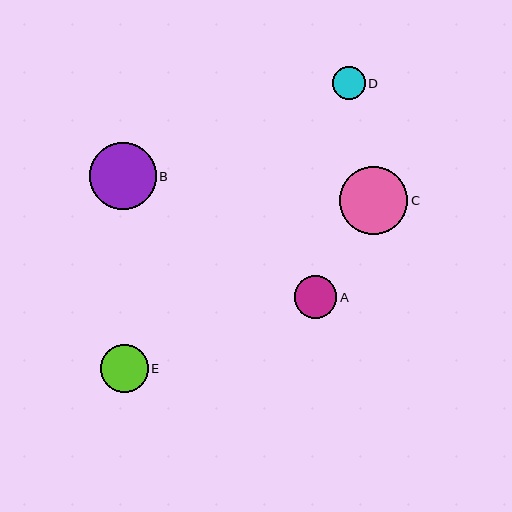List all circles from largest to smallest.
From largest to smallest: C, B, E, A, D.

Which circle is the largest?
Circle C is the largest with a size of approximately 68 pixels.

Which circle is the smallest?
Circle D is the smallest with a size of approximately 33 pixels.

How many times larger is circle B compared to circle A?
Circle B is approximately 1.6 times the size of circle A.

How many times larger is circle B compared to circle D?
Circle B is approximately 2.0 times the size of circle D.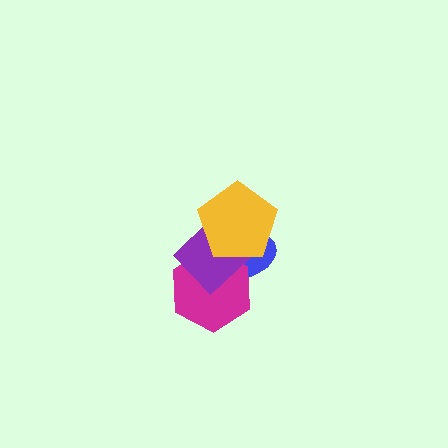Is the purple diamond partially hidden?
Yes, it is partially covered by another shape.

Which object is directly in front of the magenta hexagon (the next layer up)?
The purple diamond is directly in front of the magenta hexagon.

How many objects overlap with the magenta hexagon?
3 objects overlap with the magenta hexagon.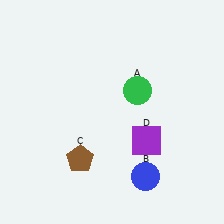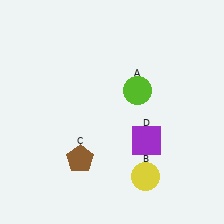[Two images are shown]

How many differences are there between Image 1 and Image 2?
There are 2 differences between the two images.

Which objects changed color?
A changed from green to lime. B changed from blue to yellow.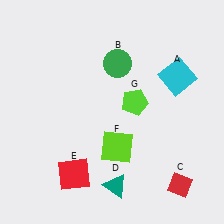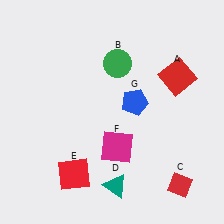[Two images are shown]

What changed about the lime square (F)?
In Image 1, F is lime. In Image 2, it changed to magenta.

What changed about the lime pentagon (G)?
In Image 1, G is lime. In Image 2, it changed to blue.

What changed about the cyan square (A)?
In Image 1, A is cyan. In Image 2, it changed to red.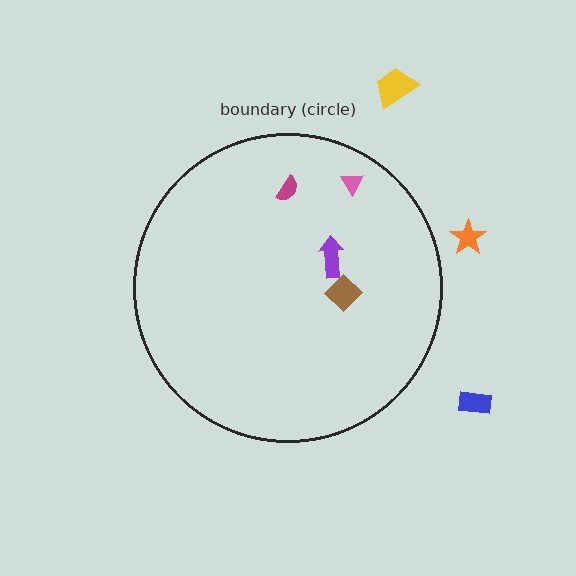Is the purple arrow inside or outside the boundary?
Inside.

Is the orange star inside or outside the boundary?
Outside.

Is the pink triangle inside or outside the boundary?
Inside.